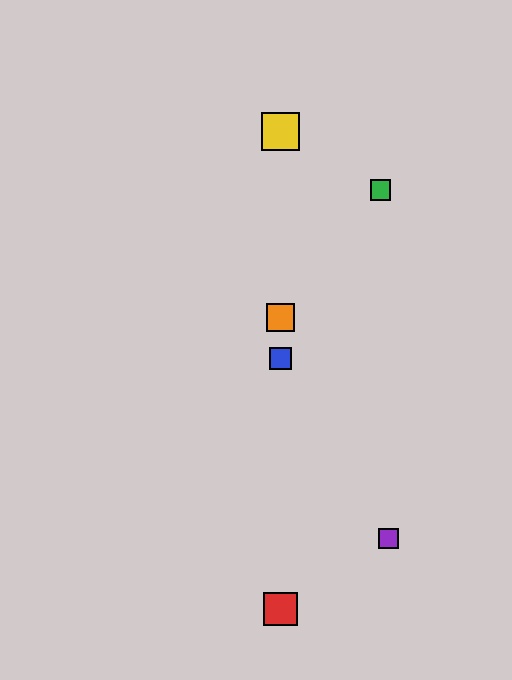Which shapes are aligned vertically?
The red square, the blue square, the yellow square, the orange square are aligned vertically.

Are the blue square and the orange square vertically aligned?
Yes, both are at x≈280.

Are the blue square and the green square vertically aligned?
No, the blue square is at x≈280 and the green square is at x≈380.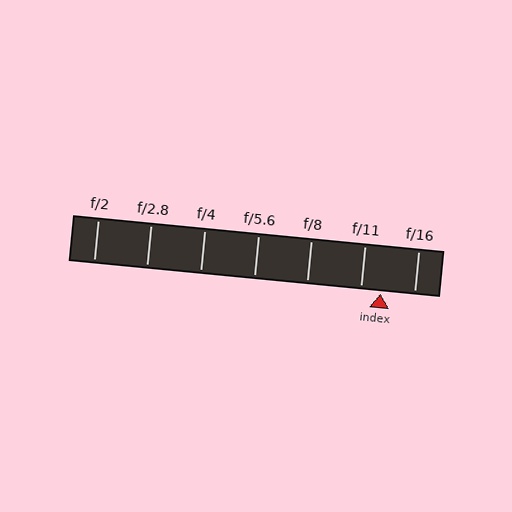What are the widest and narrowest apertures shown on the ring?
The widest aperture shown is f/2 and the narrowest is f/16.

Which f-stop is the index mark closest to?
The index mark is closest to f/11.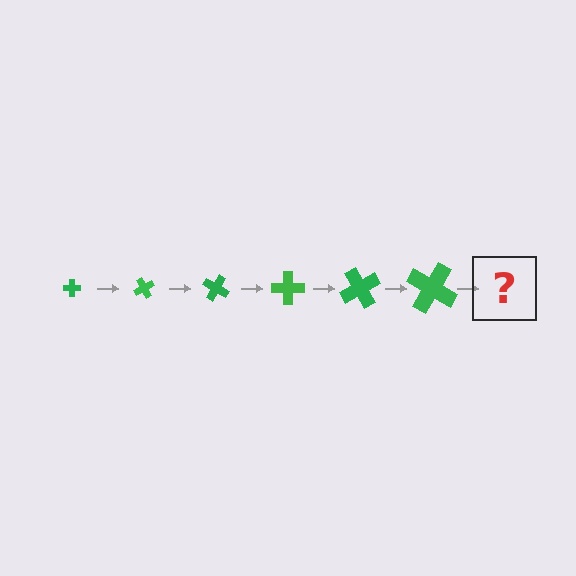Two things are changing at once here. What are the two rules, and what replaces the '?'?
The two rules are that the cross grows larger each step and it rotates 60 degrees each step. The '?' should be a cross, larger than the previous one and rotated 360 degrees from the start.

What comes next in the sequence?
The next element should be a cross, larger than the previous one and rotated 360 degrees from the start.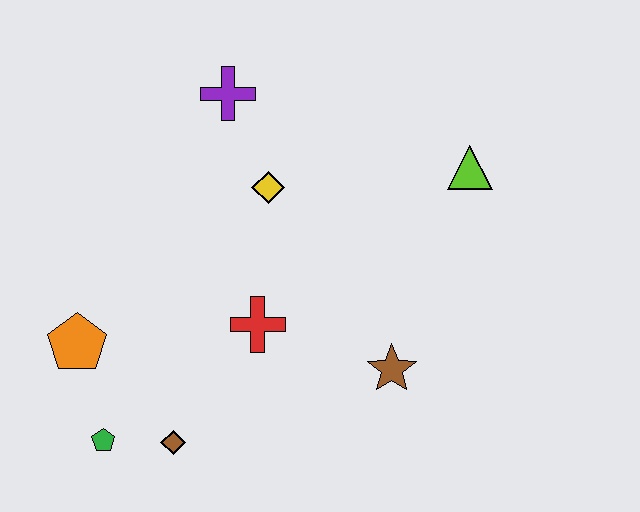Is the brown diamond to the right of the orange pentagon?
Yes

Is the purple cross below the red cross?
No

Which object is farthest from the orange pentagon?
The lime triangle is farthest from the orange pentagon.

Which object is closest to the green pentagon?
The brown diamond is closest to the green pentagon.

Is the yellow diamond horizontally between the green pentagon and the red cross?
No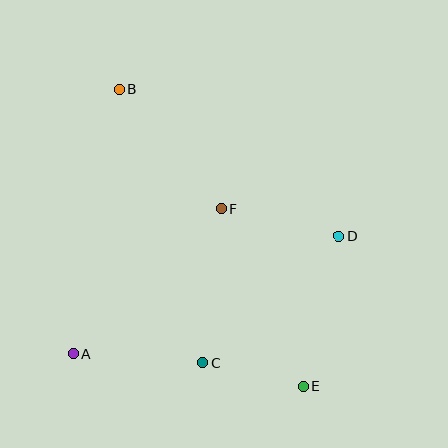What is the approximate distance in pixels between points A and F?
The distance between A and F is approximately 207 pixels.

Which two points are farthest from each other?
Points B and E are farthest from each other.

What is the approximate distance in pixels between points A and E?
The distance between A and E is approximately 232 pixels.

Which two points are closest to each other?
Points C and E are closest to each other.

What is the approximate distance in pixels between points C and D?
The distance between C and D is approximately 185 pixels.